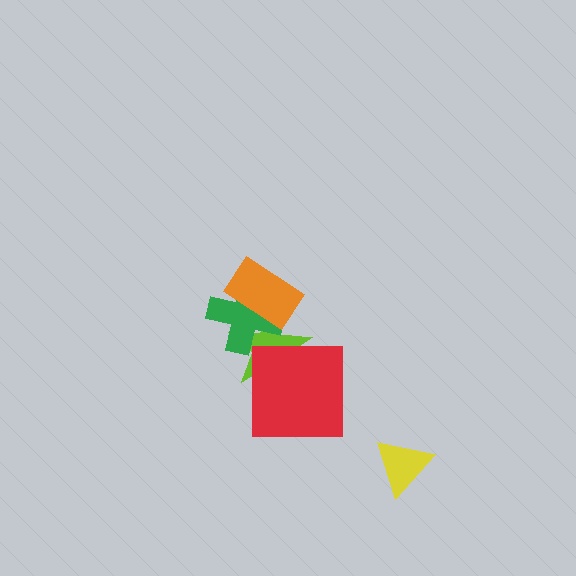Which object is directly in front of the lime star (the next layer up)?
The green cross is directly in front of the lime star.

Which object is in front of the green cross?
The orange rectangle is in front of the green cross.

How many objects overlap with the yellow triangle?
0 objects overlap with the yellow triangle.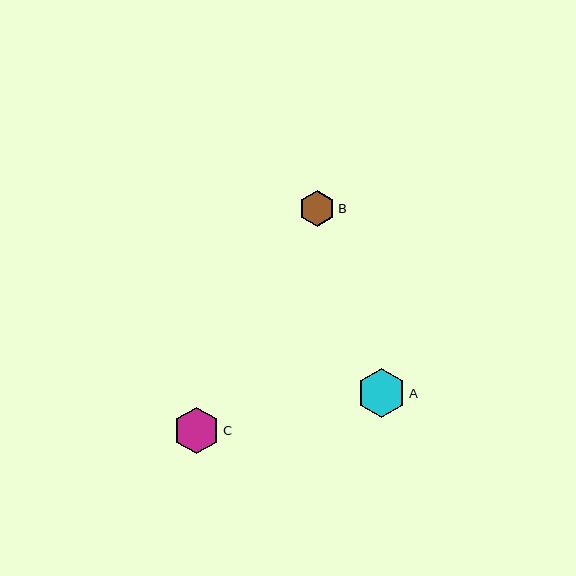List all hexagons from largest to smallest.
From largest to smallest: A, C, B.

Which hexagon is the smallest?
Hexagon B is the smallest with a size of approximately 36 pixels.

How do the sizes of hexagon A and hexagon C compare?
Hexagon A and hexagon C are approximately the same size.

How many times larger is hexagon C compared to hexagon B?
Hexagon C is approximately 1.3 times the size of hexagon B.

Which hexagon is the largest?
Hexagon A is the largest with a size of approximately 49 pixels.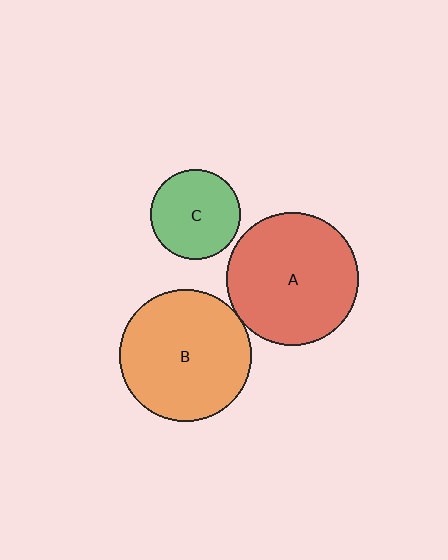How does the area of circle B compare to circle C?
Approximately 2.1 times.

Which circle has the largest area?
Circle A (red).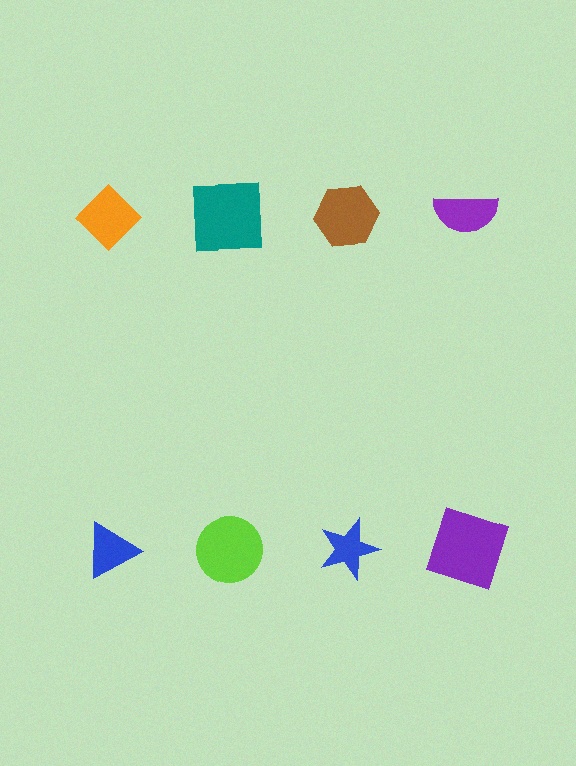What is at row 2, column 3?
A blue star.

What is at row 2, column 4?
A purple square.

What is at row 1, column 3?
A brown hexagon.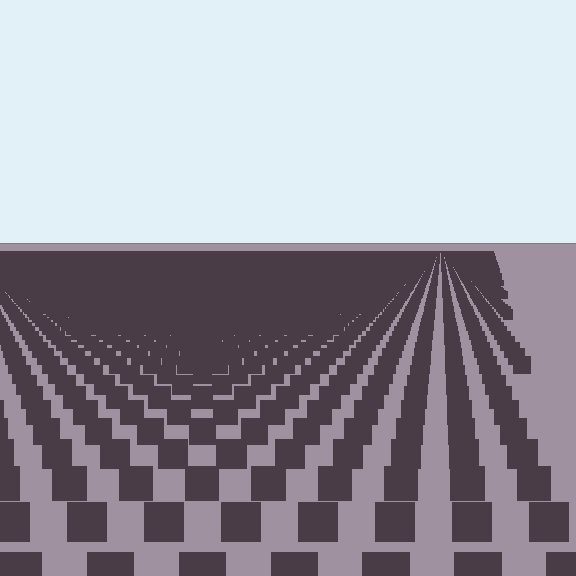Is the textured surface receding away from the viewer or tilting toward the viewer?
The surface is receding away from the viewer. Texture elements get smaller and denser toward the top.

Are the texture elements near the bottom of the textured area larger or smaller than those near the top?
Larger. Near the bottom, elements are closer to the viewer and appear at a bigger on-screen size.